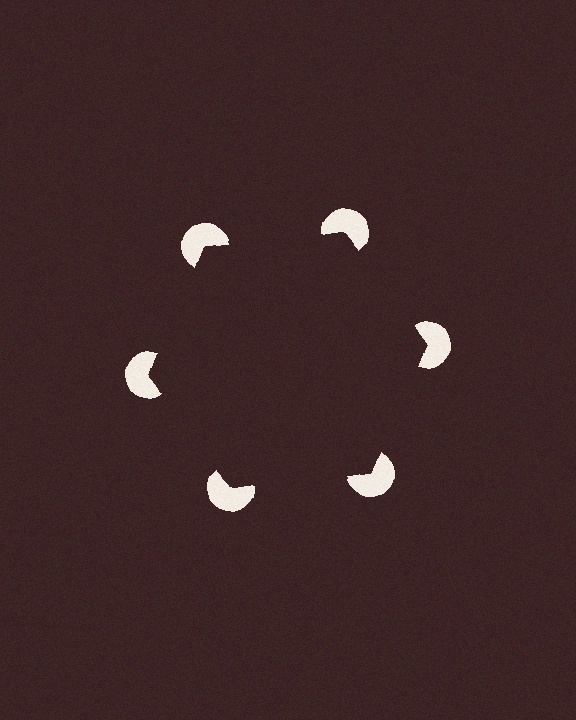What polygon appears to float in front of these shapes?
An illusory hexagon — its edges are inferred from the aligned wedge cuts in the pac-man discs, not physically drawn.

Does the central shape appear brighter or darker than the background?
It typically appears slightly darker than the background, even though no actual brightness change is drawn.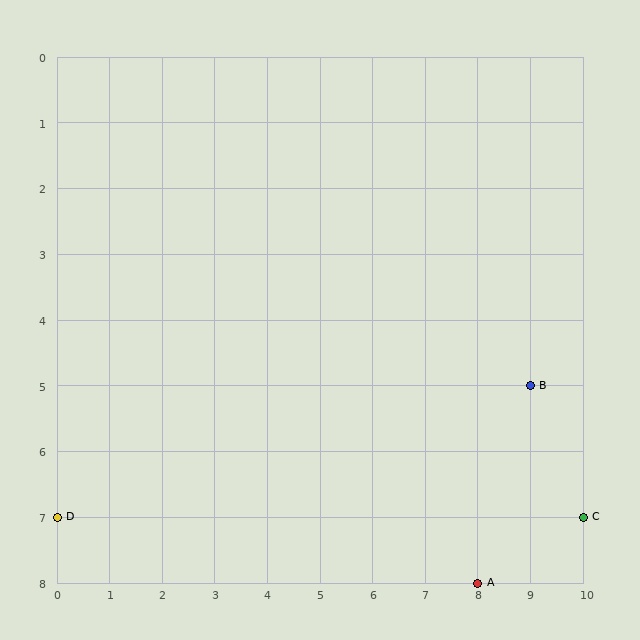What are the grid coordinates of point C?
Point C is at grid coordinates (10, 7).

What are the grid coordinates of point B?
Point B is at grid coordinates (9, 5).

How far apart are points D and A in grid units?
Points D and A are 8 columns and 1 row apart (about 8.1 grid units diagonally).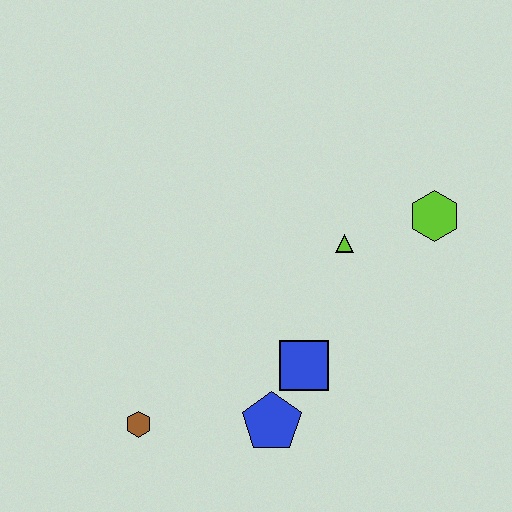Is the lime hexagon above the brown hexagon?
Yes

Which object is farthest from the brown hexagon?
The lime hexagon is farthest from the brown hexagon.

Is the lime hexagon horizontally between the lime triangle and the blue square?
No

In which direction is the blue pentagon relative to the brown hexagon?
The blue pentagon is to the right of the brown hexagon.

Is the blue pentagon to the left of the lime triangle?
Yes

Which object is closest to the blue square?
The blue pentagon is closest to the blue square.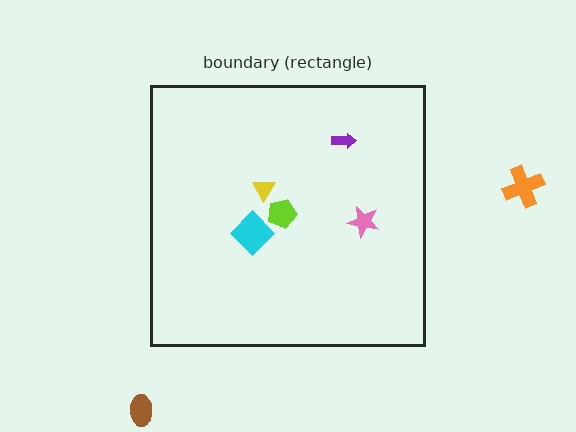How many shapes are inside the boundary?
5 inside, 2 outside.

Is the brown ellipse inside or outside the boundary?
Outside.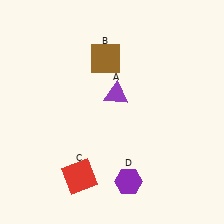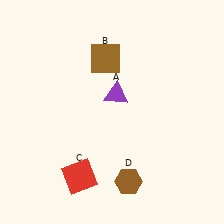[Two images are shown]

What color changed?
The hexagon (D) changed from purple in Image 1 to brown in Image 2.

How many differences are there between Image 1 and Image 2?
There is 1 difference between the two images.